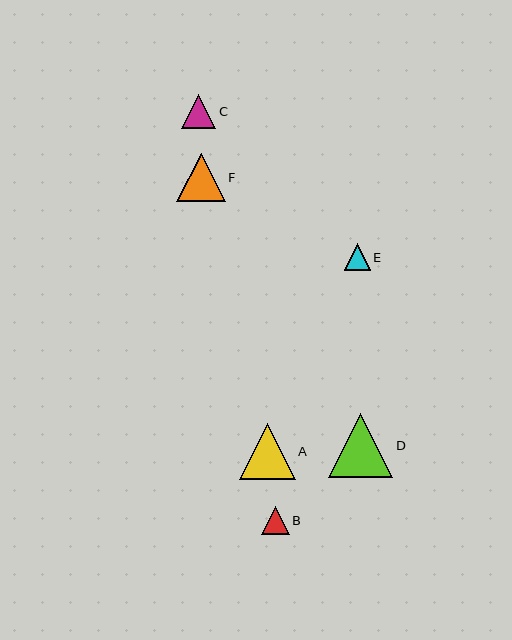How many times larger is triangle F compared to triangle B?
Triangle F is approximately 1.8 times the size of triangle B.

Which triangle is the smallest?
Triangle E is the smallest with a size of approximately 26 pixels.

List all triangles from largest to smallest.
From largest to smallest: D, A, F, C, B, E.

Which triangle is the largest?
Triangle D is the largest with a size of approximately 64 pixels.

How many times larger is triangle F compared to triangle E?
Triangle F is approximately 1.8 times the size of triangle E.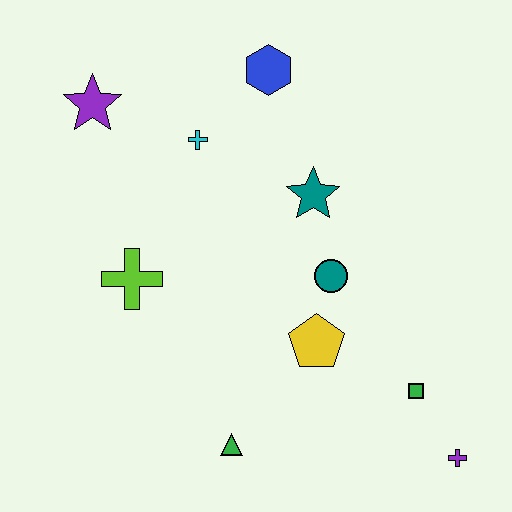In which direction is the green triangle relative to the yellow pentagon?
The green triangle is below the yellow pentagon.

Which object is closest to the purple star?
The cyan cross is closest to the purple star.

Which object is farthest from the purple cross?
The purple star is farthest from the purple cross.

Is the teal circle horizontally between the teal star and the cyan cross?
No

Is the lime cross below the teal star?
Yes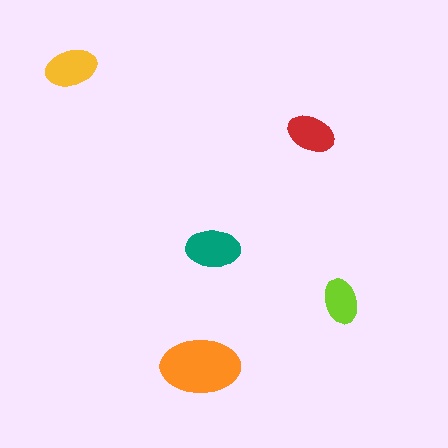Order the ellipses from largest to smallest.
the orange one, the teal one, the yellow one, the red one, the lime one.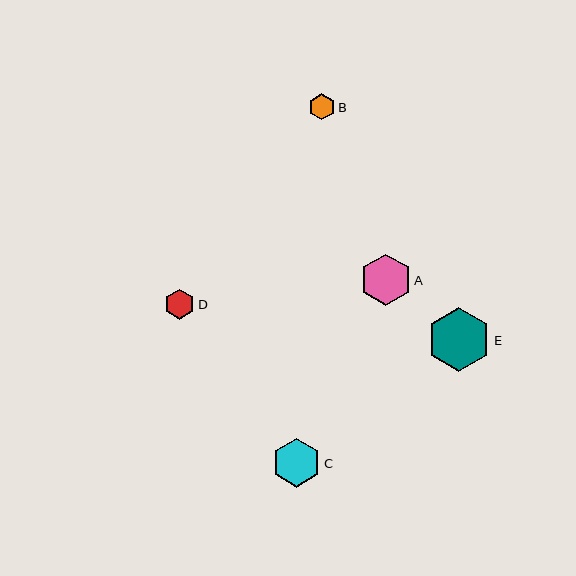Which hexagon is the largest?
Hexagon E is the largest with a size of approximately 64 pixels.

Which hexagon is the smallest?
Hexagon B is the smallest with a size of approximately 26 pixels.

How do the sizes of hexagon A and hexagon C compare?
Hexagon A and hexagon C are approximately the same size.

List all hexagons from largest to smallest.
From largest to smallest: E, A, C, D, B.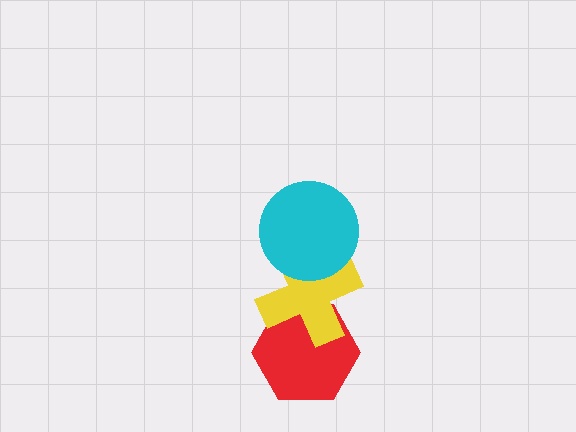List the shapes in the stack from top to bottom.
From top to bottom: the cyan circle, the yellow cross, the red hexagon.